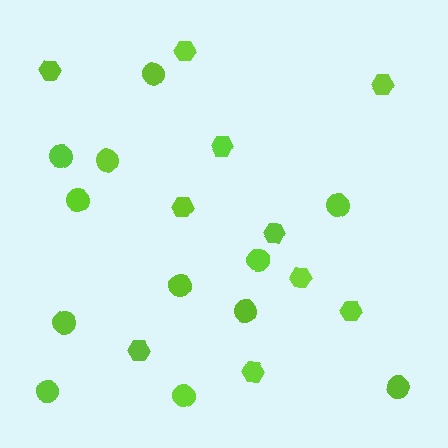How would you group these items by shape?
There are 2 groups: one group of hexagons (10) and one group of circles (12).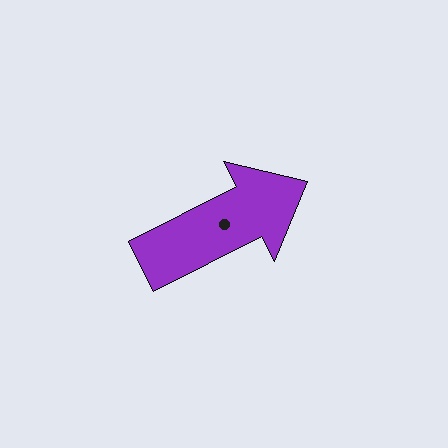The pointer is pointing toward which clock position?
Roughly 2 o'clock.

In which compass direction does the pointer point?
Northeast.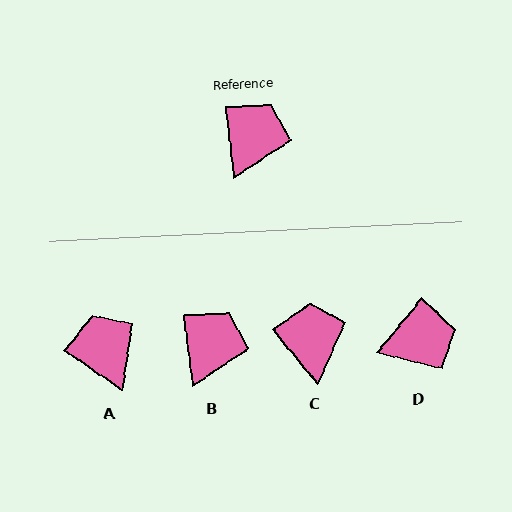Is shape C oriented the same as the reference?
No, it is off by about 33 degrees.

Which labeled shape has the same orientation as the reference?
B.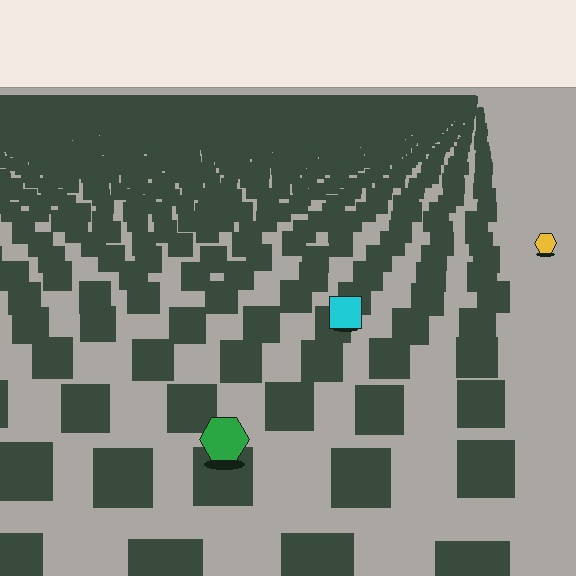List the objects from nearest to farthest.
From nearest to farthest: the green hexagon, the cyan square, the yellow hexagon.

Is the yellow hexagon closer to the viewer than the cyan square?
No. The cyan square is closer — you can tell from the texture gradient: the ground texture is coarser near it.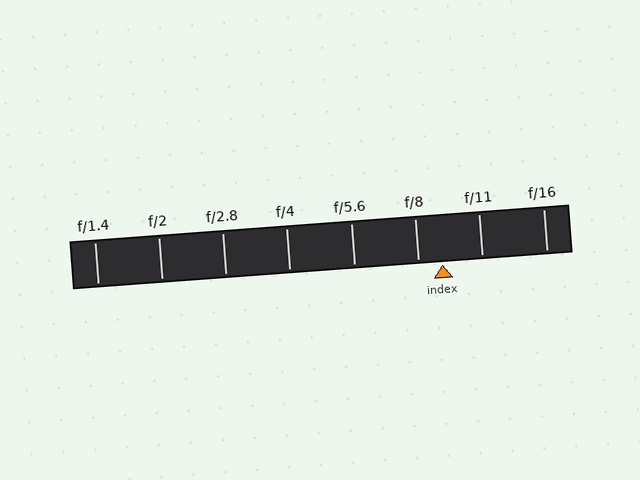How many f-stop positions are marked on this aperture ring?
There are 8 f-stop positions marked.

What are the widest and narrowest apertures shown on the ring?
The widest aperture shown is f/1.4 and the narrowest is f/16.